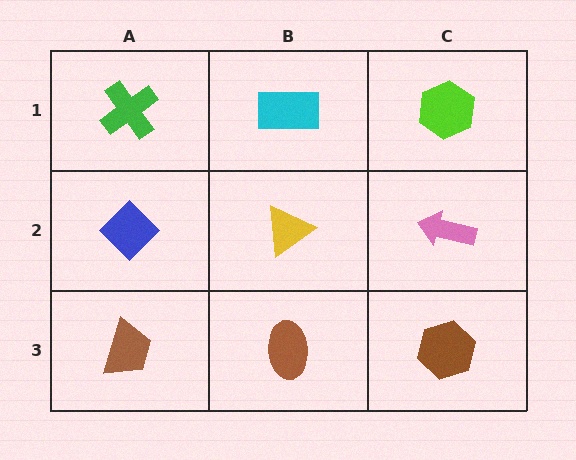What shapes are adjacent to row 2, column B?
A cyan rectangle (row 1, column B), a brown ellipse (row 3, column B), a blue diamond (row 2, column A), a pink arrow (row 2, column C).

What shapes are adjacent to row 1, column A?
A blue diamond (row 2, column A), a cyan rectangle (row 1, column B).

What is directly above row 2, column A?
A green cross.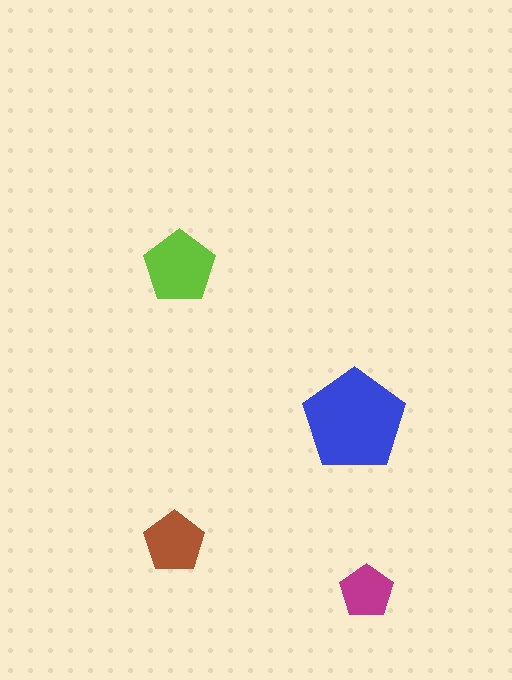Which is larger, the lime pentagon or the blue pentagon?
The blue one.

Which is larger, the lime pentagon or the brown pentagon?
The lime one.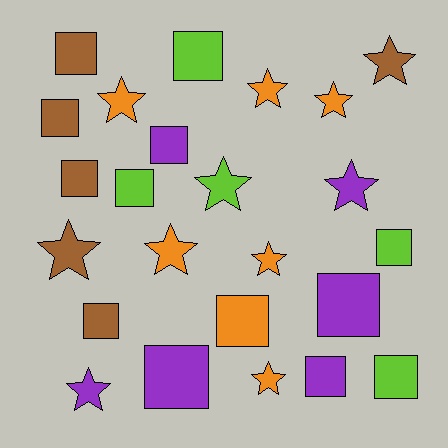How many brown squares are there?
There are 4 brown squares.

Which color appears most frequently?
Orange, with 7 objects.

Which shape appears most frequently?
Square, with 13 objects.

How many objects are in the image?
There are 24 objects.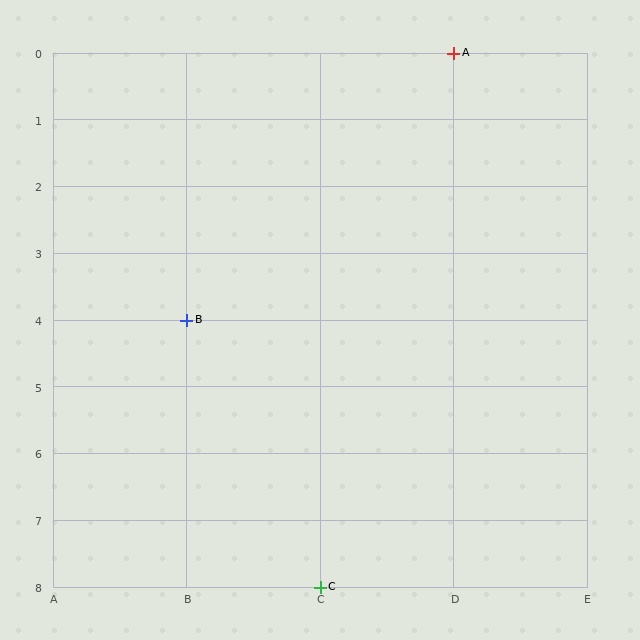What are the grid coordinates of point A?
Point A is at grid coordinates (D, 0).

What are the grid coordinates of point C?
Point C is at grid coordinates (C, 8).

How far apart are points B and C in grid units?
Points B and C are 1 column and 4 rows apart (about 4.1 grid units diagonally).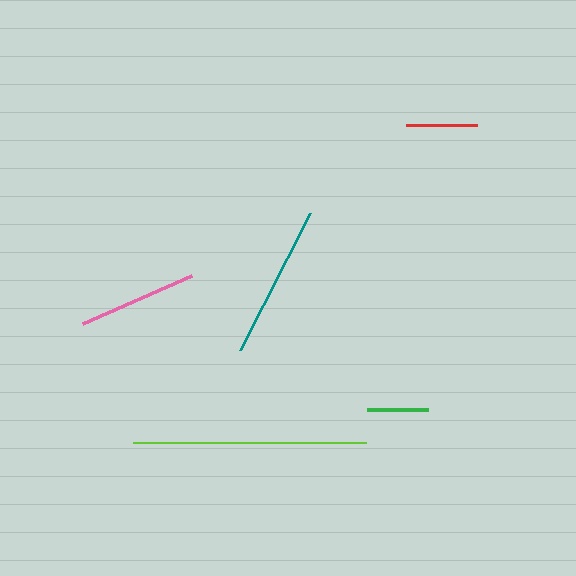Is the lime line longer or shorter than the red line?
The lime line is longer than the red line.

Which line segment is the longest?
The lime line is the longest at approximately 233 pixels.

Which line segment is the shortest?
The green line is the shortest at approximately 61 pixels.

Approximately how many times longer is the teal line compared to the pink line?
The teal line is approximately 1.3 times the length of the pink line.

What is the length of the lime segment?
The lime segment is approximately 233 pixels long.